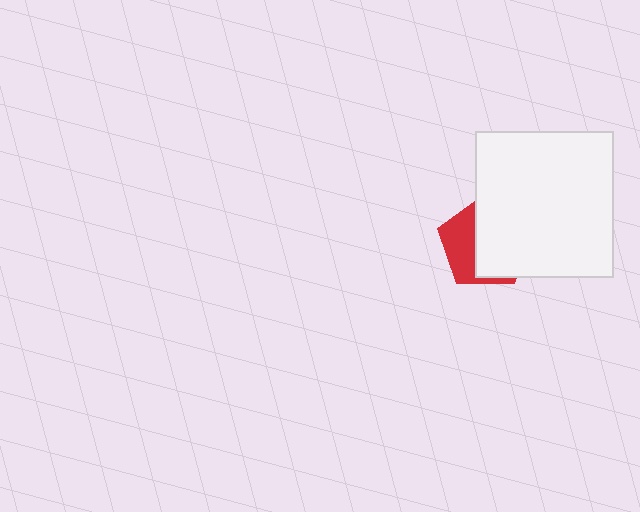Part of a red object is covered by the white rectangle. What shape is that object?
It is a pentagon.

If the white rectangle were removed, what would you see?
You would see the complete red pentagon.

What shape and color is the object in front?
The object in front is a white rectangle.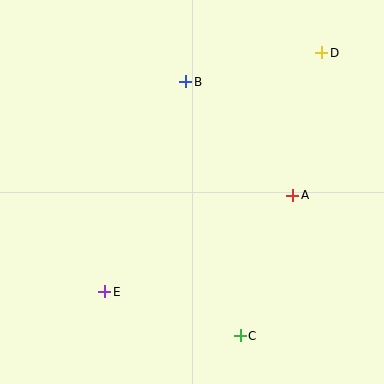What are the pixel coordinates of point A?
Point A is at (293, 195).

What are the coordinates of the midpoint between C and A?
The midpoint between C and A is at (266, 265).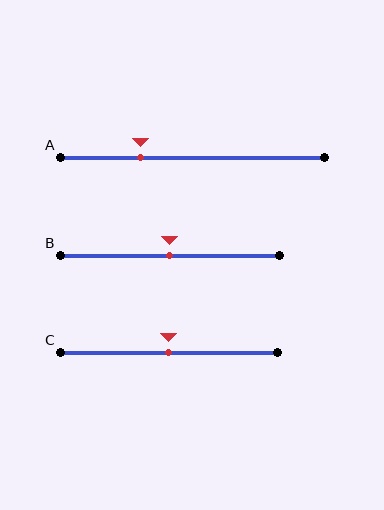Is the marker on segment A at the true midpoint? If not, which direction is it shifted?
No, the marker on segment A is shifted to the left by about 19% of the segment length.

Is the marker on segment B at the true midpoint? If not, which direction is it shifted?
Yes, the marker on segment B is at the true midpoint.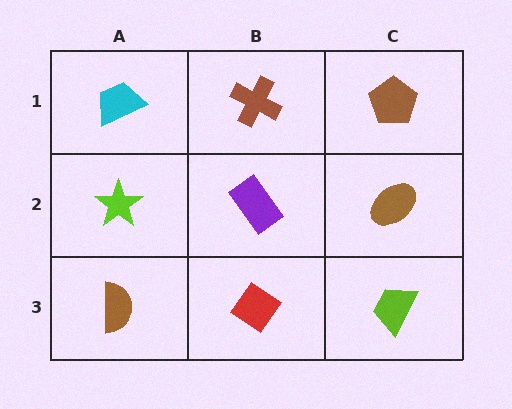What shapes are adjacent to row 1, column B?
A purple rectangle (row 2, column B), a cyan trapezoid (row 1, column A), a brown pentagon (row 1, column C).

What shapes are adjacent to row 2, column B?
A brown cross (row 1, column B), a red diamond (row 3, column B), a lime star (row 2, column A), a brown ellipse (row 2, column C).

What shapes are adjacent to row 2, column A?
A cyan trapezoid (row 1, column A), a brown semicircle (row 3, column A), a purple rectangle (row 2, column B).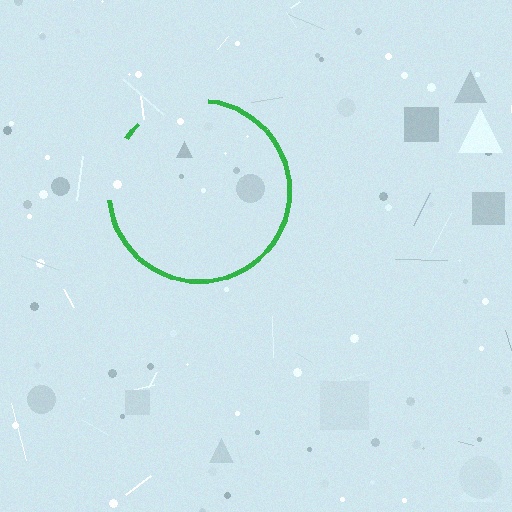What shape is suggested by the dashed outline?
The dashed outline suggests a circle.